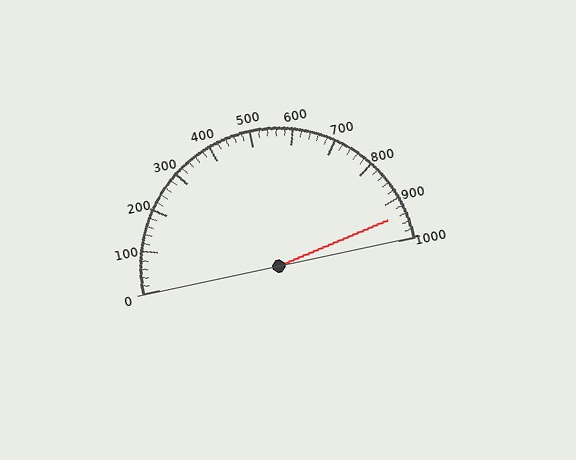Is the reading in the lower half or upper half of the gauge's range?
The reading is in the upper half of the range (0 to 1000).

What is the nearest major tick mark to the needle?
The nearest major tick mark is 900.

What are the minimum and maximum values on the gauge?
The gauge ranges from 0 to 1000.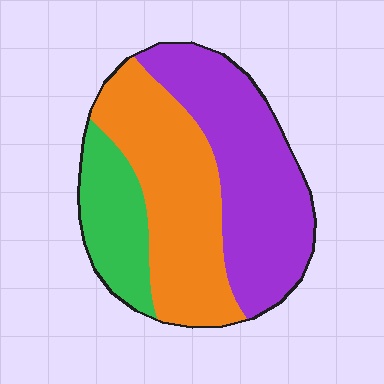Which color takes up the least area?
Green, at roughly 20%.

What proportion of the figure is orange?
Orange takes up between a quarter and a half of the figure.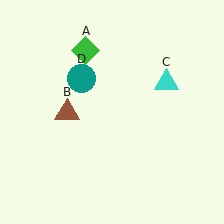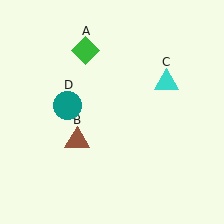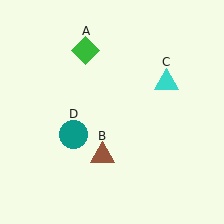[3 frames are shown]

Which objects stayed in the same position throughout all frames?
Green diamond (object A) and cyan triangle (object C) remained stationary.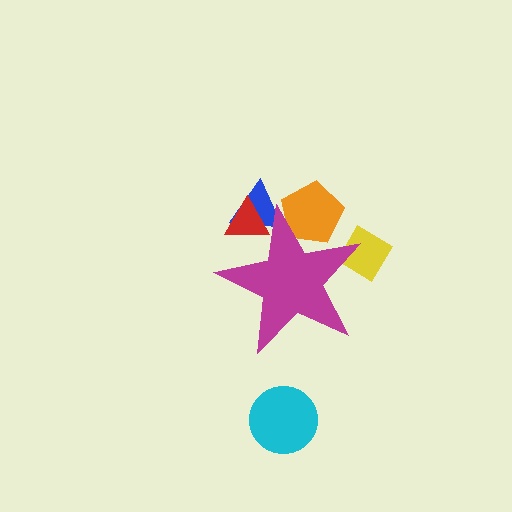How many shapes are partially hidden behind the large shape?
4 shapes are partially hidden.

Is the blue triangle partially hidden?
Yes, the blue triangle is partially hidden behind the magenta star.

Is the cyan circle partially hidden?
No, the cyan circle is fully visible.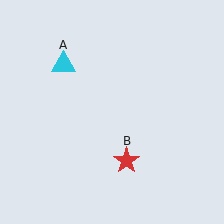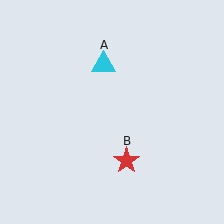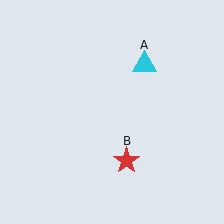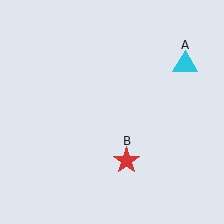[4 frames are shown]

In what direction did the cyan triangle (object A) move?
The cyan triangle (object A) moved right.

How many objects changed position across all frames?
1 object changed position: cyan triangle (object A).